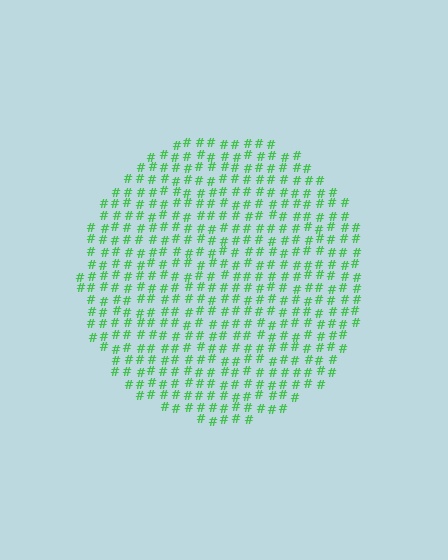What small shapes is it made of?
It is made of small hash symbols.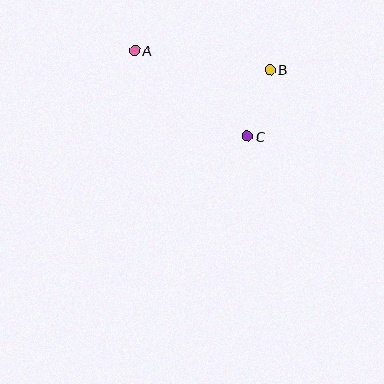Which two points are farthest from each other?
Points A and C are farthest from each other.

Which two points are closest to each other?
Points B and C are closest to each other.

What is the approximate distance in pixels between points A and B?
The distance between A and B is approximately 136 pixels.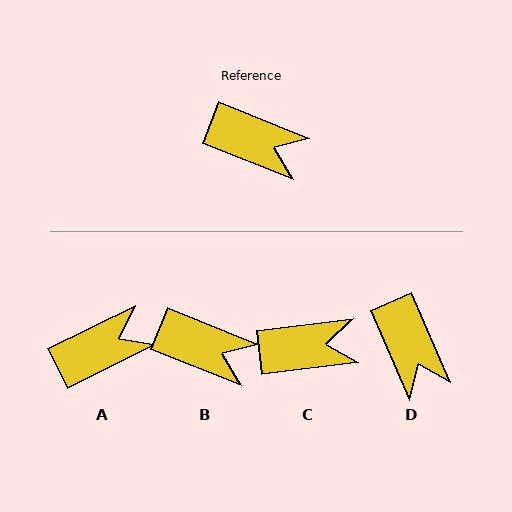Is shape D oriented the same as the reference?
No, it is off by about 45 degrees.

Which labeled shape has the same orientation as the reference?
B.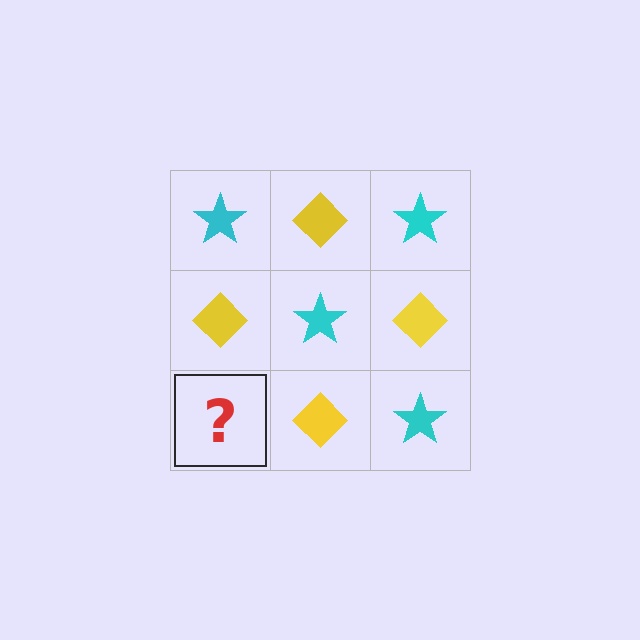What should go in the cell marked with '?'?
The missing cell should contain a cyan star.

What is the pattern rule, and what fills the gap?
The rule is that it alternates cyan star and yellow diamond in a checkerboard pattern. The gap should be filled with a cyan star.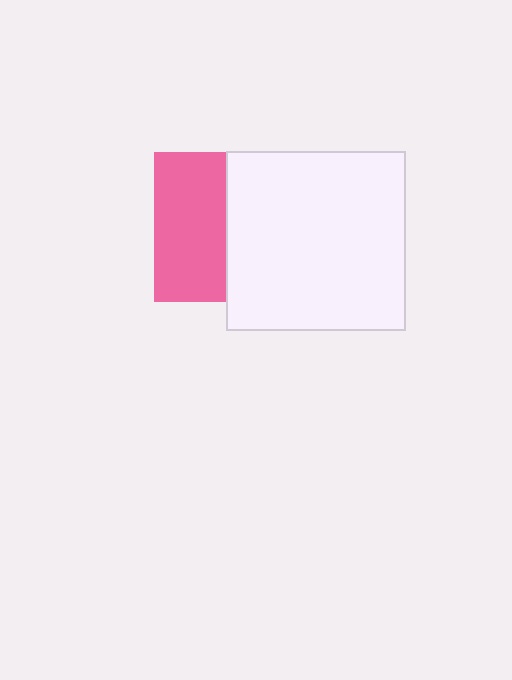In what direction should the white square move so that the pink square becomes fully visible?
The white square should move right. That is the shortest direction to clear the overlap and leave the pink square fully visible.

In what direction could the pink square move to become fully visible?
The pink square could move left. That would shift it out from behind the white square entirely.